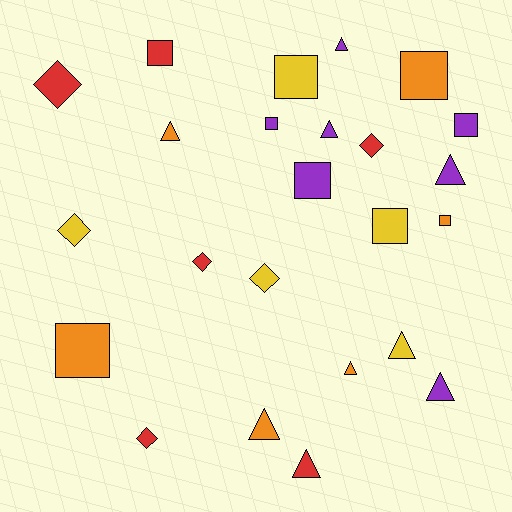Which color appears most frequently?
Purple, with 7 objects.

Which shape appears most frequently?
Triangle, with 9 objects.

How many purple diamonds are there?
There are no purple diamonds.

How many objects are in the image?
There are 24 objects.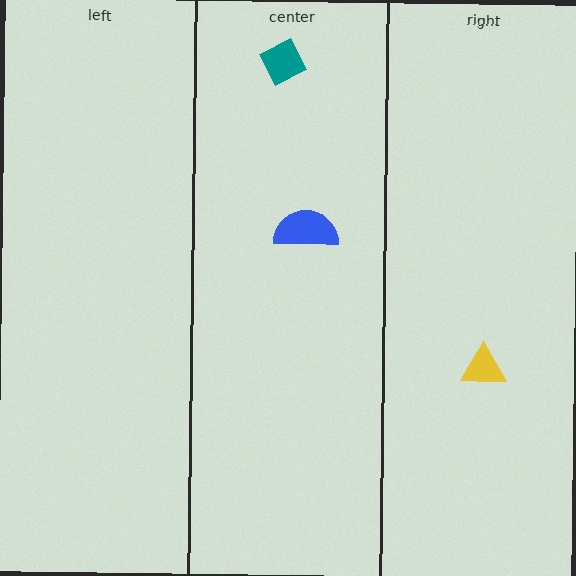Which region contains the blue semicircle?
The center region.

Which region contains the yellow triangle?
The right region.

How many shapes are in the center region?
2.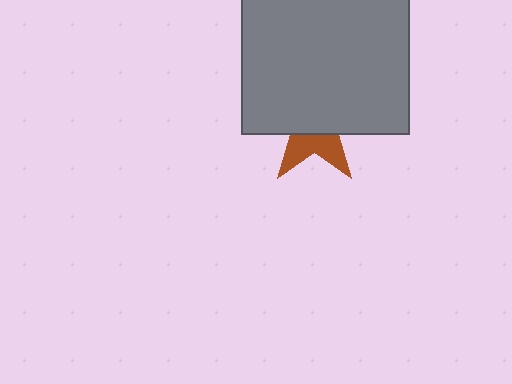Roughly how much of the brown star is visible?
A small part of it is visible (roughly 36%).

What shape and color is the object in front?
The object in front is a gray square.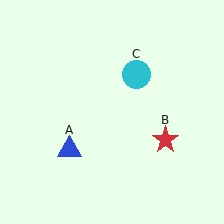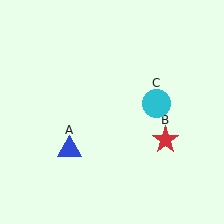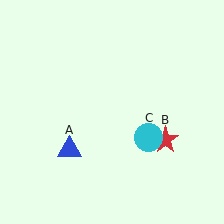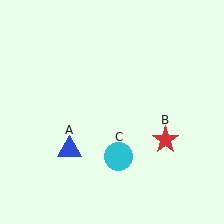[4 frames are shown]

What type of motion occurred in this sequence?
The cyan circle (object C) rotated clockwise around the center of the scene.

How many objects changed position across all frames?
1 object changed position: cyan circle (object C).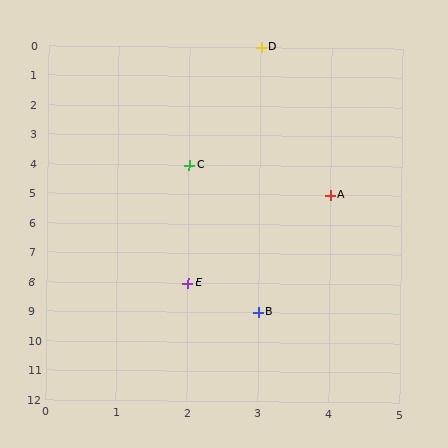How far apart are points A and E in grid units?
Points A and E are 2 columns and 3 rows apart (about 3.6 grid units diagonally).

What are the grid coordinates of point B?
Point B is at grid coordinates (3, 9).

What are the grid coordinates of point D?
Point D is at grid coordinates (3, 0).